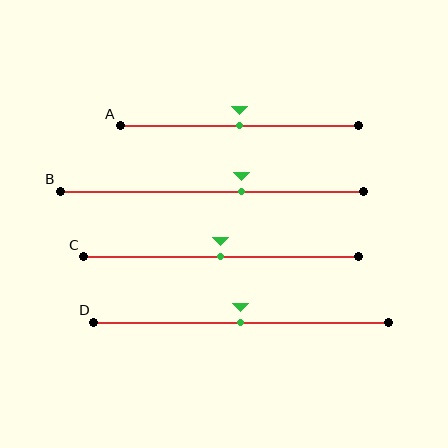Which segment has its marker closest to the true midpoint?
Segment A has its marker closest to the true midpoint.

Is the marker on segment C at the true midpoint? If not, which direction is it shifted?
Yes, the marker on segment C is at the true midpoint.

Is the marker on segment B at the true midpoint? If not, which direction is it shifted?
No, the marker on segment B is shifted to the right by about 10% of the segment length.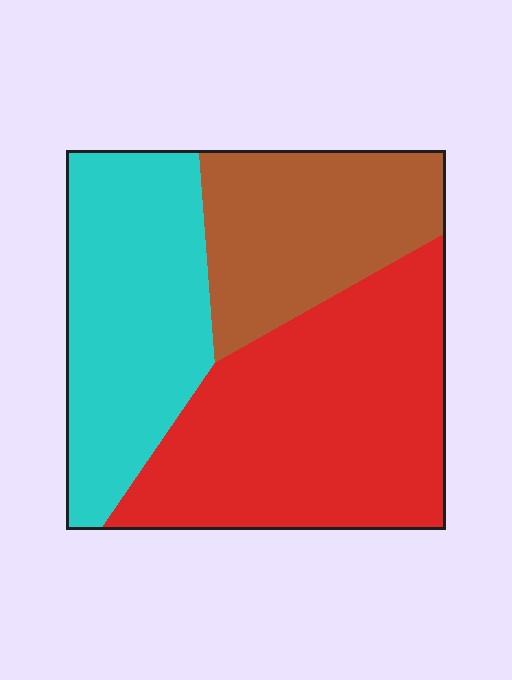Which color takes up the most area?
Red, at roughly 45%.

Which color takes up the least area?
Brown, at roughly 25%.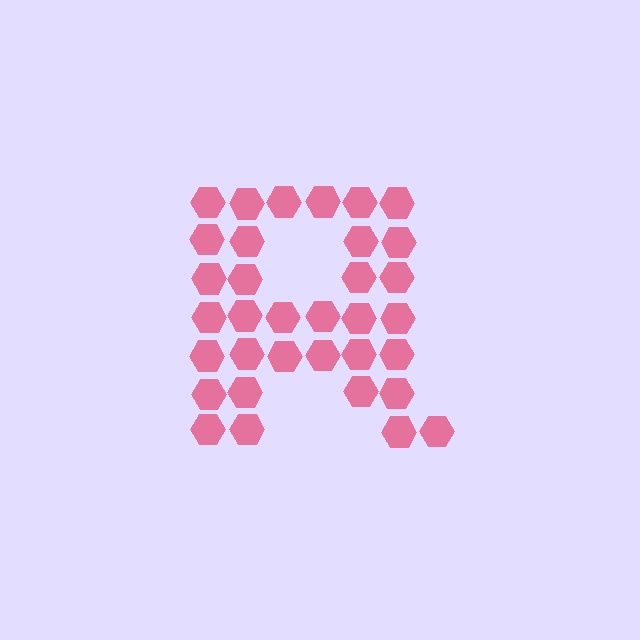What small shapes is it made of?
It is made of small hexagons.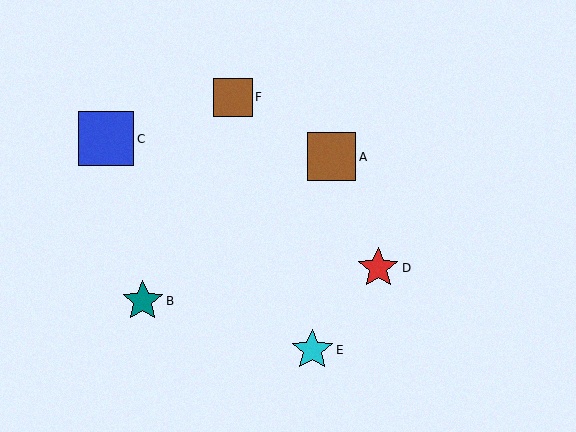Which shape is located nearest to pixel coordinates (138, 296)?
The teal star (labeled B) at (143, 301) is nearest to that location.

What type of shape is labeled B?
Shape B is a teal star.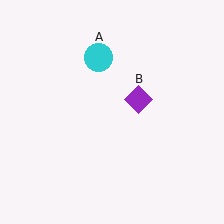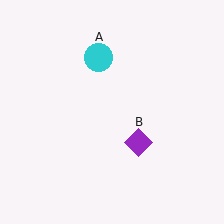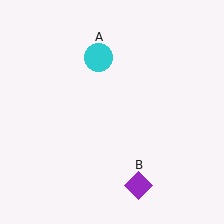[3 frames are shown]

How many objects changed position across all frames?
1 object changed position: purple diamond (object B).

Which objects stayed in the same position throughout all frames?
Cyan circle (object A) remained stationary.